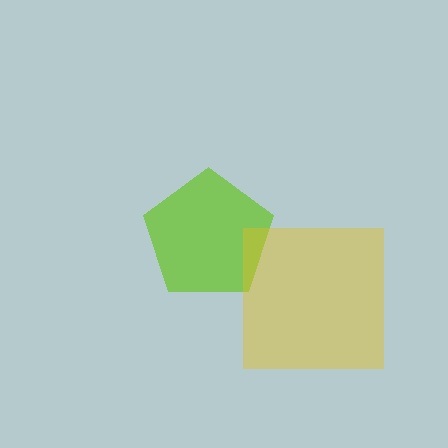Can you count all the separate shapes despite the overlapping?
Yes, there are 2 separate shapes.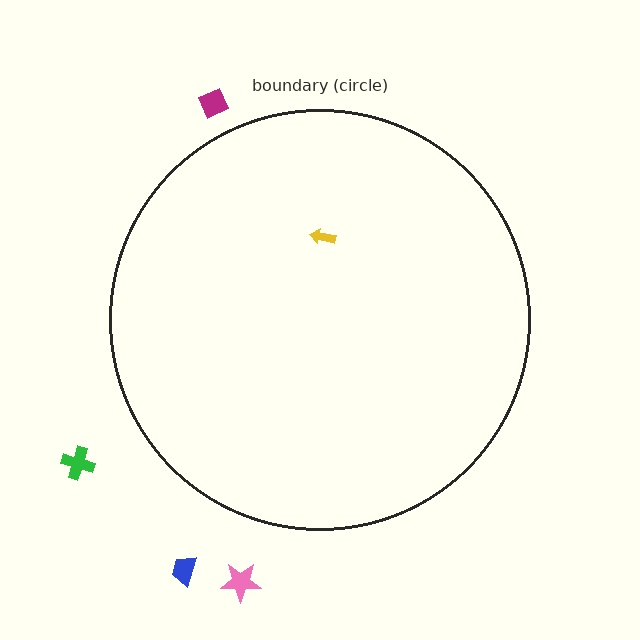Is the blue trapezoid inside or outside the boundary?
Outside.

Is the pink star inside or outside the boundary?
Outside.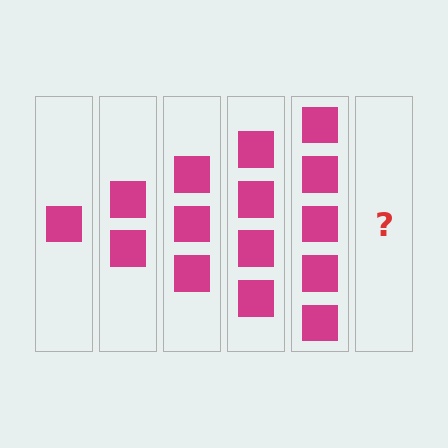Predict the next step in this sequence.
The next step is 6 squares.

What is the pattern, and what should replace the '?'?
The pattern is that each step adds one more square. The '?' should be 6 squares.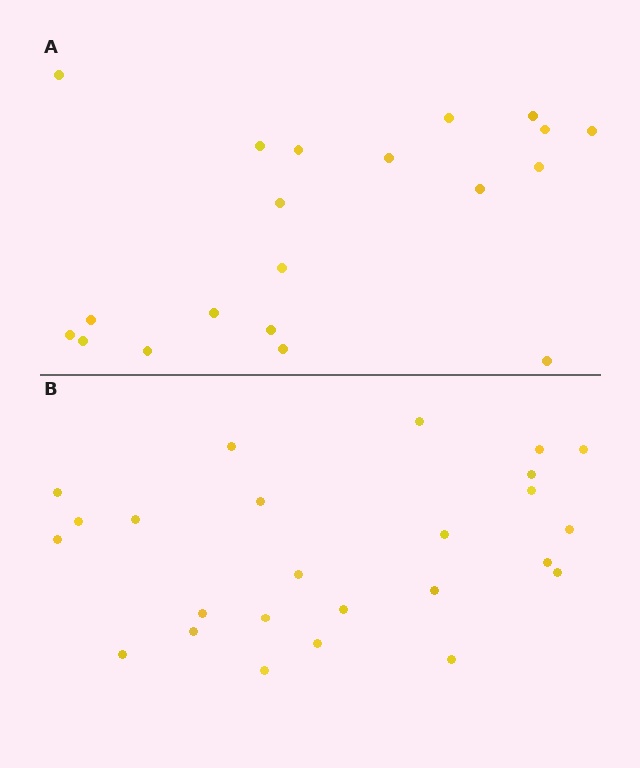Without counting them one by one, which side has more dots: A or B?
Region B (the bottom region) has more dots.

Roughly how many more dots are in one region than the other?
Region B has about 5 more dots than region A.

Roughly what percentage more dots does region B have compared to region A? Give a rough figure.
About 25% more.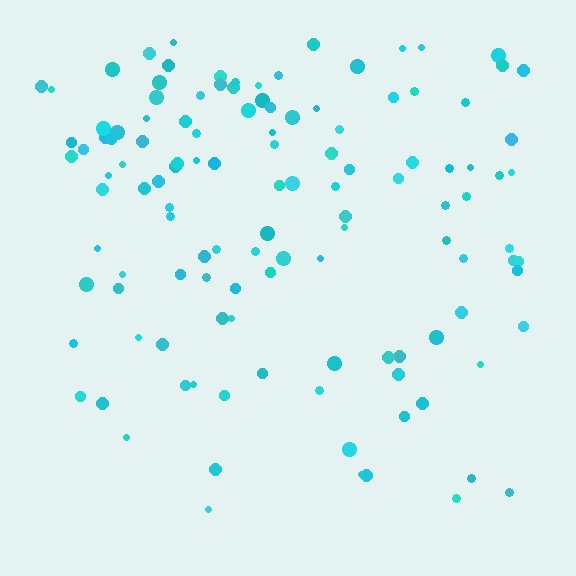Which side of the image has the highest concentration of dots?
The top.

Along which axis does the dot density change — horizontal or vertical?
Vertical.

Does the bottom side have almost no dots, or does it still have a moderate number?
Still a moderate number, just noticeably fewer than the top.